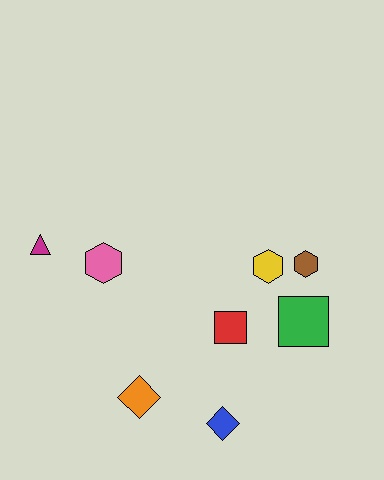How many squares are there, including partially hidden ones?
There are 2 squares.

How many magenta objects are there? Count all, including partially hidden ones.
There is 1 magenta object.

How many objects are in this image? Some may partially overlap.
There are 8 objects.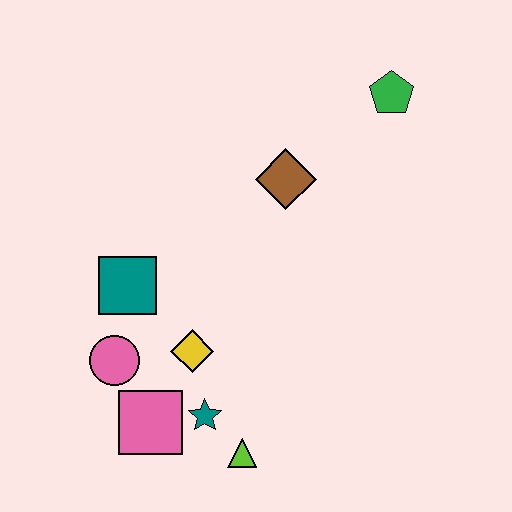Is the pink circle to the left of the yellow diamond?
Yes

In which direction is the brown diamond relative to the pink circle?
The brown diamond is above the pink circle.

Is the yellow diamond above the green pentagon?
No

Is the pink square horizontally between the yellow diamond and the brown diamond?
No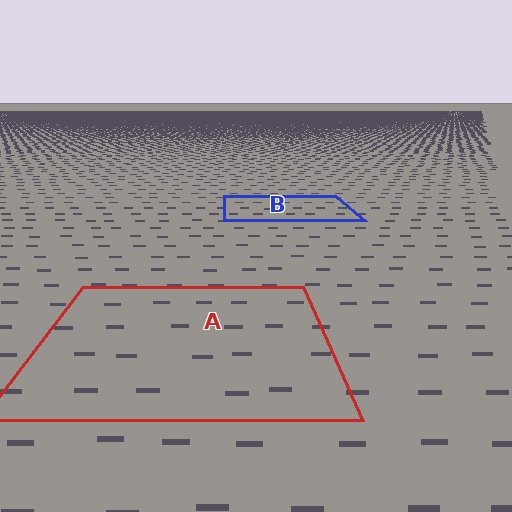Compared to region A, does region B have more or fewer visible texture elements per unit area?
Region B has more texture elements per unit area — they are packed more densely because it is farther away.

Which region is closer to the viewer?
Region A is closer. The texture elements there are larger and more spread out.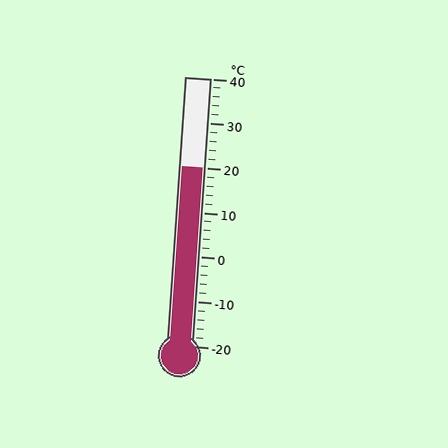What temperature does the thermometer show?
The thermometer shows approximately 20°C.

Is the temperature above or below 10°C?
The temperature is above 10°C.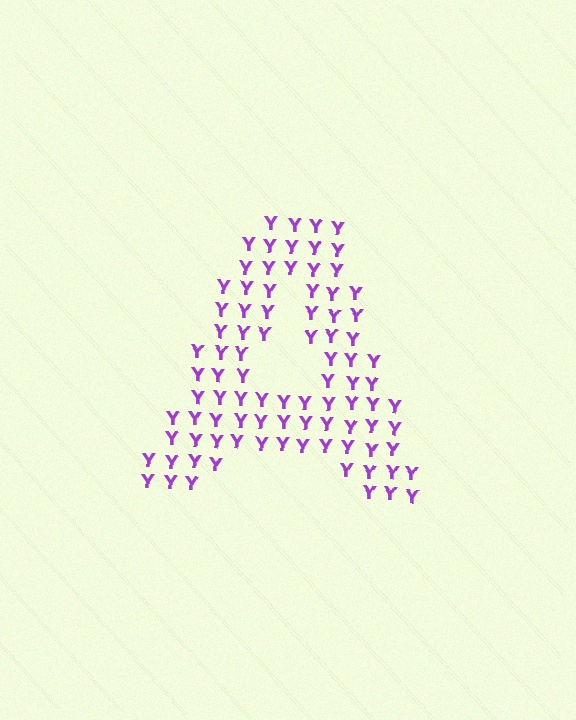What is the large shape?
The large shape is the letter A.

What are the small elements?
The small elements are letter Y's.